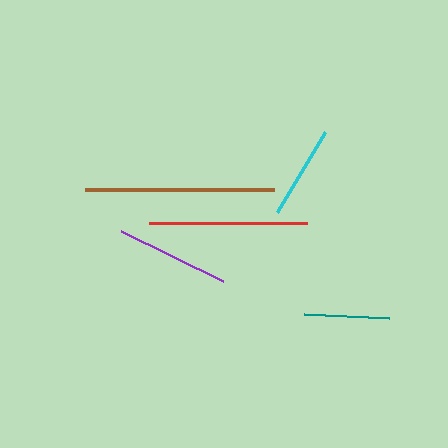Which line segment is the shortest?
The teal line is the shortest at approximately 85 pixels.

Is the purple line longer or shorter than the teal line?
The purple line is longer than the teal line.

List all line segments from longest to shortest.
From longest to shortest: brown, red, purple, cyan, teal.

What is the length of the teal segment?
The teal segment is approximately 85 pixels long.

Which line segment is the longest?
The brown line is the longest at approximately 189 pixels.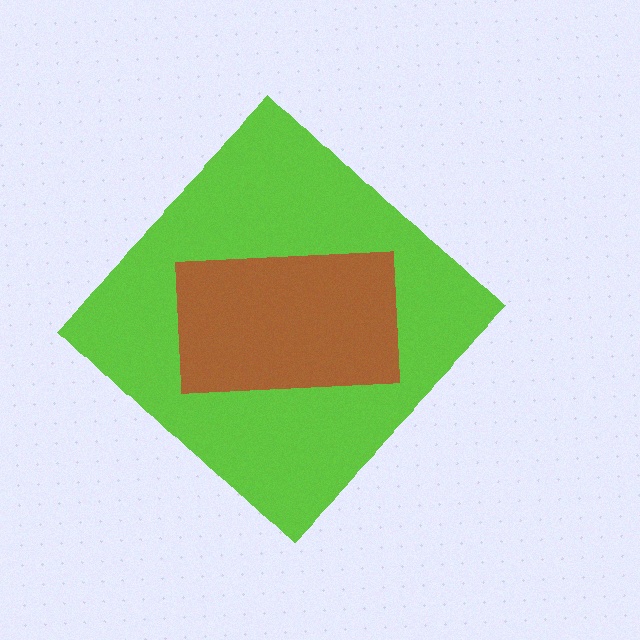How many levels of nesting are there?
2.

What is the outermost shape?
The lime diamond.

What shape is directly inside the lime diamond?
The brown rectangle.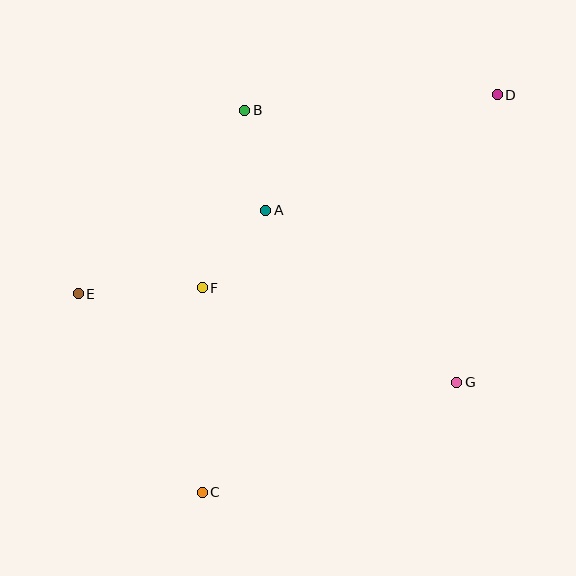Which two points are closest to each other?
Points A and F are closest to each other.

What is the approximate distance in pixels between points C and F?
The distance between C and F is approximately 205 pixels.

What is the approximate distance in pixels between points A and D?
The distance between A and D is approximately 259 pixels.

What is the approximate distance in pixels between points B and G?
The distance between B and G is approximately 345 pixels.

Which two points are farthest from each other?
Points C and D are farthest from each other.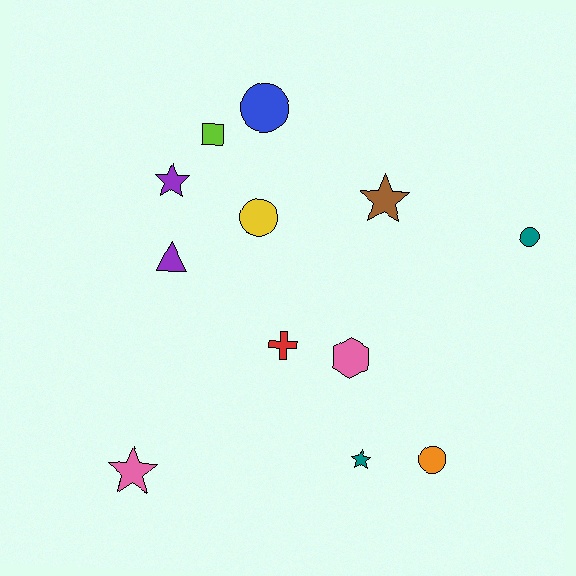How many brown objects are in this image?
There is 1 brown object.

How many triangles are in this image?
There is 1 triangle.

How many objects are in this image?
There are 12 objects.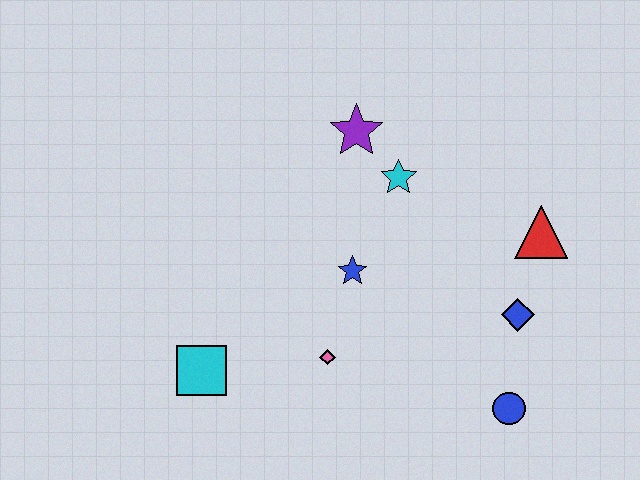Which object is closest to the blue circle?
The blue diamond is closest to the blue circle.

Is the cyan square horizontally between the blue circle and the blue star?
No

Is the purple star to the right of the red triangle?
No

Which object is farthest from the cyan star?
The cyan square is farthest from the cyan star.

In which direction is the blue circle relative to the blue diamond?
The blue circle is below the blue diamond.